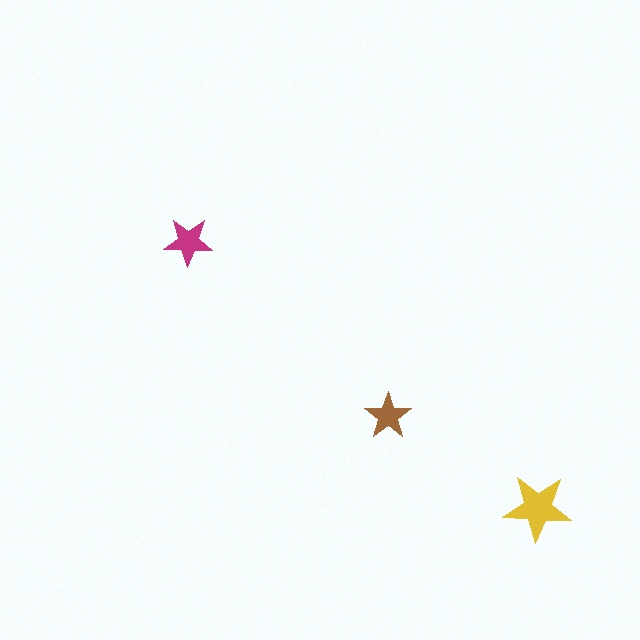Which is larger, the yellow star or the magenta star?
The yellow one.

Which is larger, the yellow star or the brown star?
The yellow one.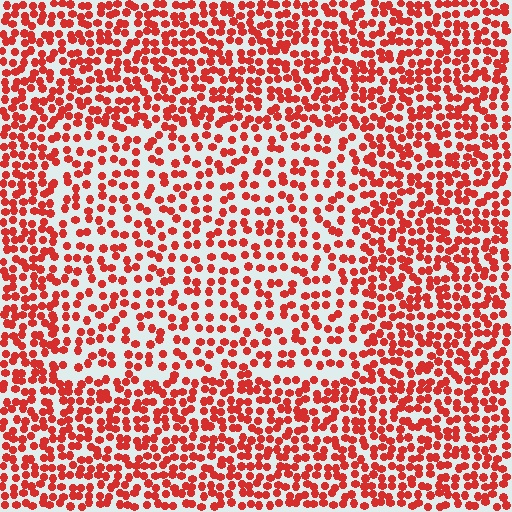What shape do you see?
I see a rectangle.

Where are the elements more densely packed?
The elements are more densely packed outside the rectangle boundary.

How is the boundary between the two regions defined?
The boundary is defined by a change in element density (approximately 1.6x ratio). All elements are the same color, size, and shape.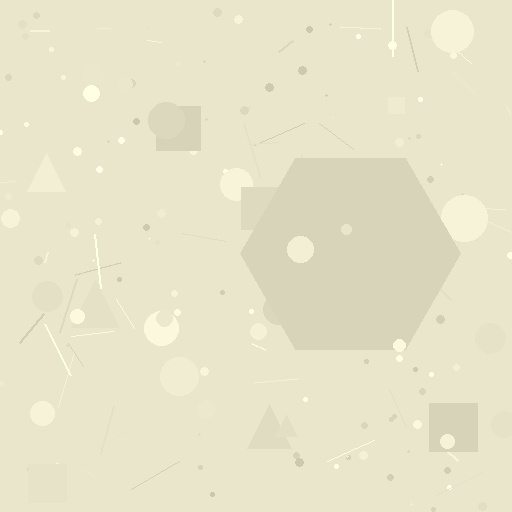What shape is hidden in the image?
A hexagon is hidden in the image.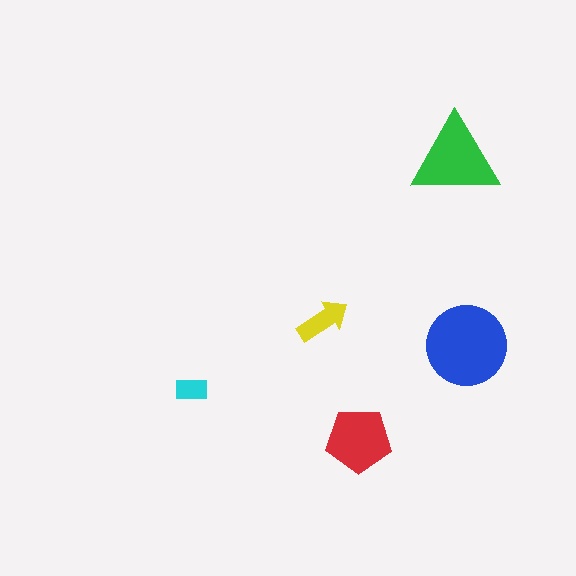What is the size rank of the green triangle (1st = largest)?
2nd.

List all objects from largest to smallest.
The blue circle, the green triangle, the red pentagon, the yellow arrow, the cyan rectangle.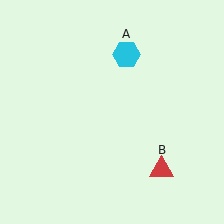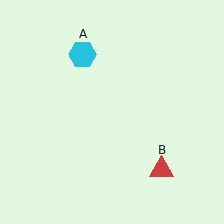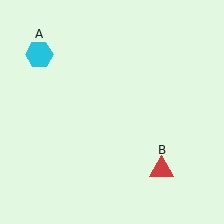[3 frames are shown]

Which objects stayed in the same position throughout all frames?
Red triangle (object B) remained stationary.